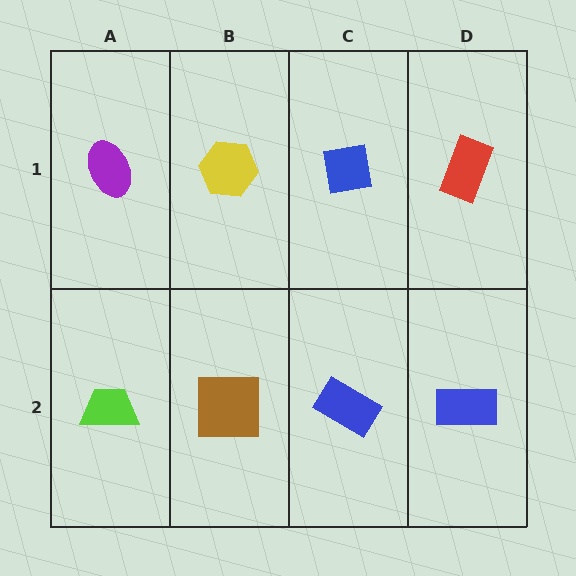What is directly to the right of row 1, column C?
A red rectangle.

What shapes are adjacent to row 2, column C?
A blue square (row 1, column C), a brown square (row 2, column B), a blue rectangle (row 2, column D).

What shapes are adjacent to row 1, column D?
A blue rectangle (row 2, column D), a blue square (row 1, column C).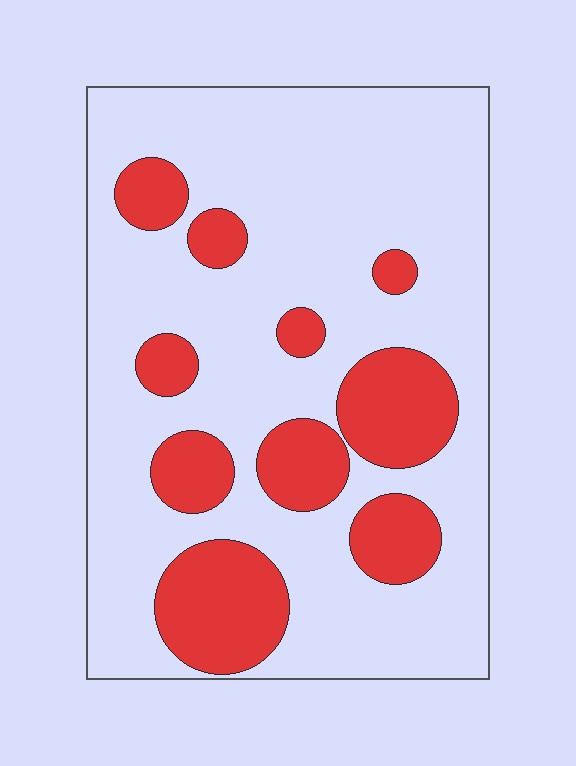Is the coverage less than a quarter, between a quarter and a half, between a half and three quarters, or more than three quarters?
Less than a quarter.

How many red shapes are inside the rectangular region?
10.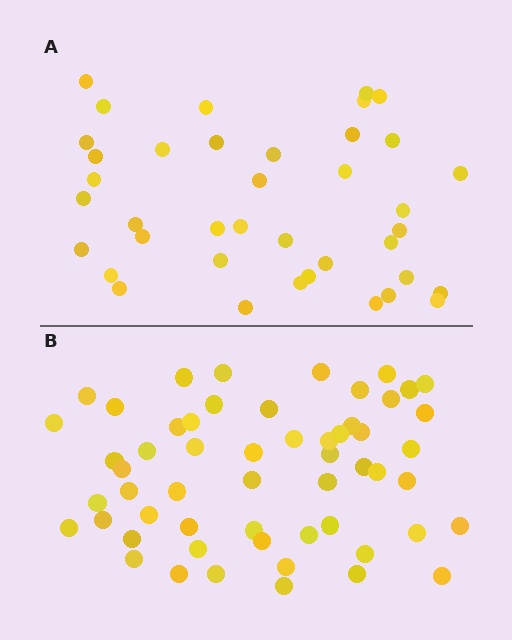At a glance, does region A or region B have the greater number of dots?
Region B (the bottom region) has more dots.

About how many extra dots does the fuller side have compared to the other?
Region B has approximately 15 more dots than region A.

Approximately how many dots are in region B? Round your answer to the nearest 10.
About 60 dots. (The exact count is 56, which rounds to 60.)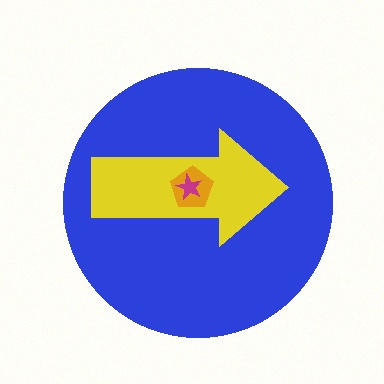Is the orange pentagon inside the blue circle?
Yes.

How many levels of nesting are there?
4.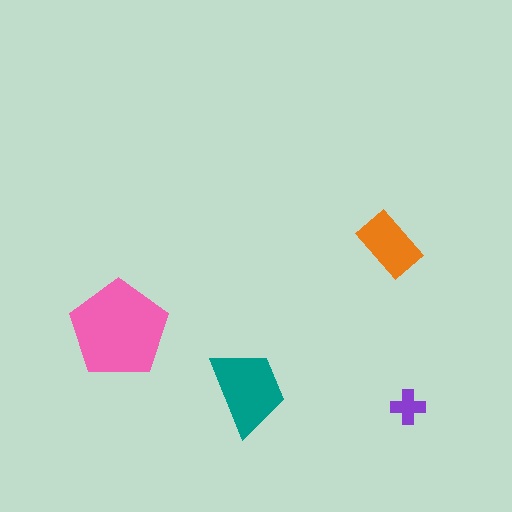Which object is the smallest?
The purple cross.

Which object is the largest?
The pink pentagon.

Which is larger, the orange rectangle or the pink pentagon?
The pink pentagon.